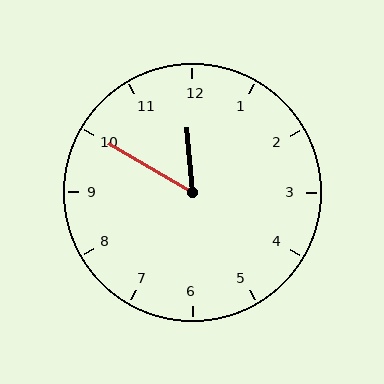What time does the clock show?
11:50.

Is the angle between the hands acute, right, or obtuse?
It is acute.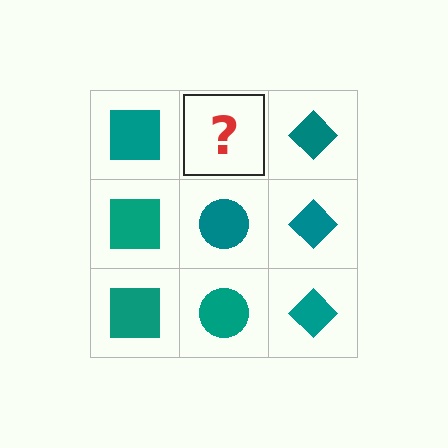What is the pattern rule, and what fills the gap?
The rule is that each column has a consistent shape. The gap should be filled with a teal circle.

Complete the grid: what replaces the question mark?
The question mark should be replaced with a teal circle.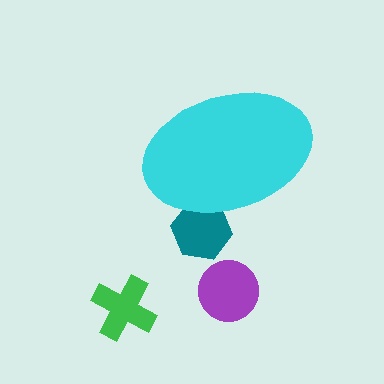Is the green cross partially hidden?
No, the green cross is fully visible.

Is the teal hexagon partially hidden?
Yes, the teal hexagon is partially hidden behind the cyan ellipse.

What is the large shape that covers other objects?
A cyan ellipse.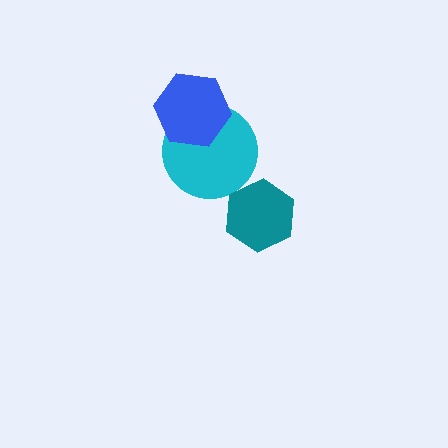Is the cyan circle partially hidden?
Yes, it is partially covered by another shape.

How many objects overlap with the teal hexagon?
0 objects overlap with the teal hexagon.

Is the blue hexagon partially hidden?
No, no other shape covers it.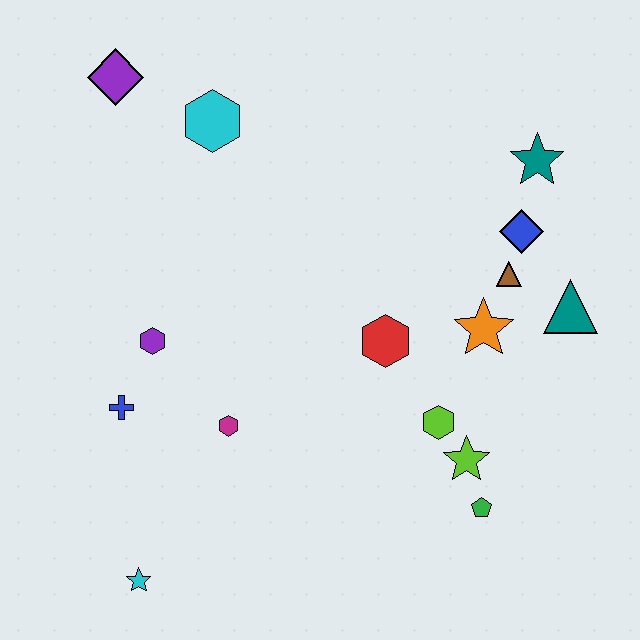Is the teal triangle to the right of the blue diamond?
Yes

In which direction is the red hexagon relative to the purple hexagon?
The red hexagon is to the right of the purple hexagon.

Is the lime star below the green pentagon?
No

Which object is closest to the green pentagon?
The lime star is closest to the green pentagon.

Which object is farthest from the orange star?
The purple diamond is farthest from the orange star.